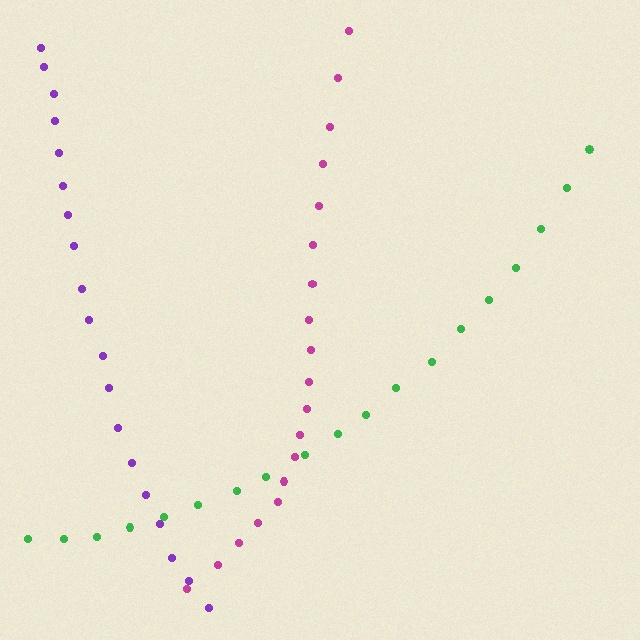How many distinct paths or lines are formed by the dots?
There are 3 distinct paths.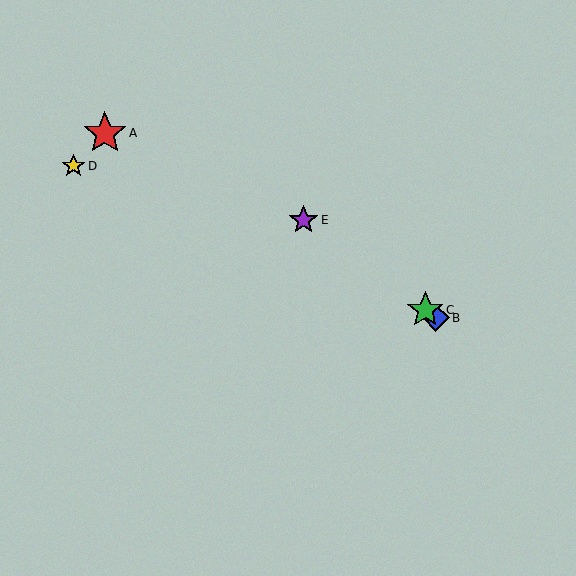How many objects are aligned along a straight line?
3 objects (B, C, E) are aligned along a straight line.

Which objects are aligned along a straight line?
Objects B, C, E are aligned along a straight line.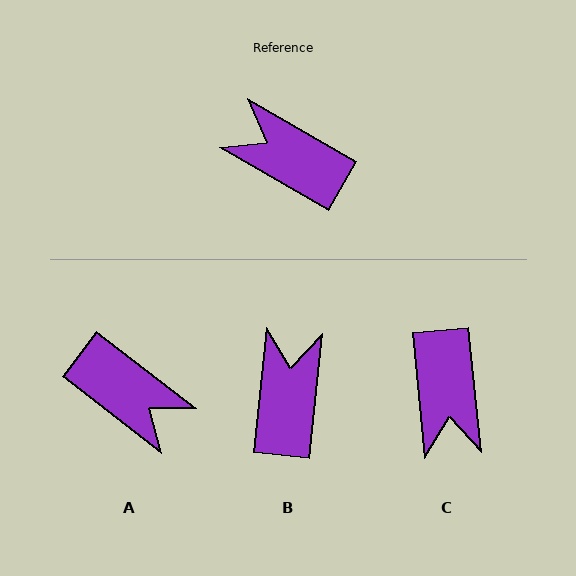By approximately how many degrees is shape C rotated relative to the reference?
Approximately 126 degrees counter-clockwise.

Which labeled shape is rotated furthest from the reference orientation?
A, about 172 degrees away.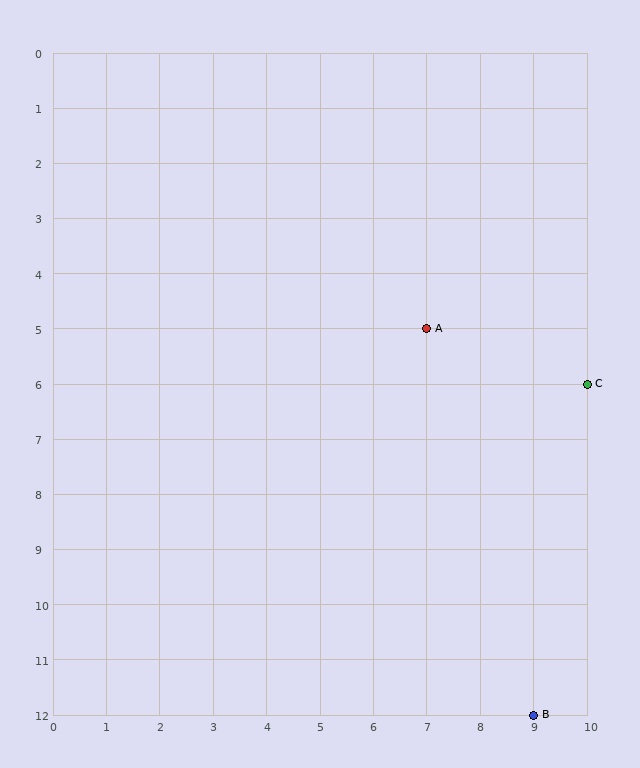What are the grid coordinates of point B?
Point B is at grid coordinates (9, 12).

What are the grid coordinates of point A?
Point A is at grid coordinates (7, 5).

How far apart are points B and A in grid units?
Points B and A are 2 columns and 7 rows apart (about 7.3 grid units diagonally).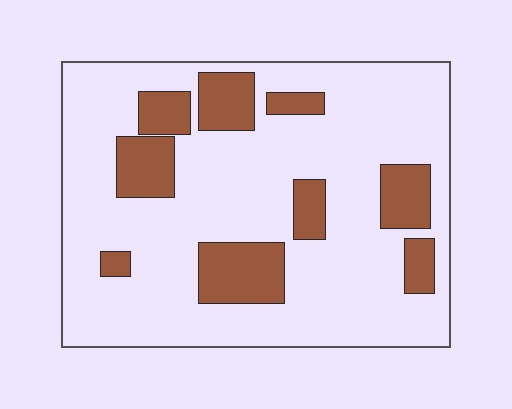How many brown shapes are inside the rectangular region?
9.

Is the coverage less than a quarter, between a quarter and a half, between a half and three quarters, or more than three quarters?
Less than a quarter.